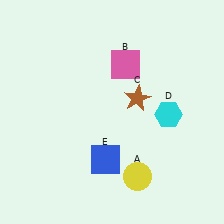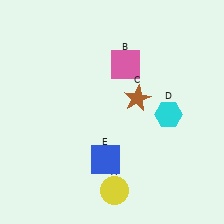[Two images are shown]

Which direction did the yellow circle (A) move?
The yellow circle (A) moved left.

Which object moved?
The yellow circle (A) moved left.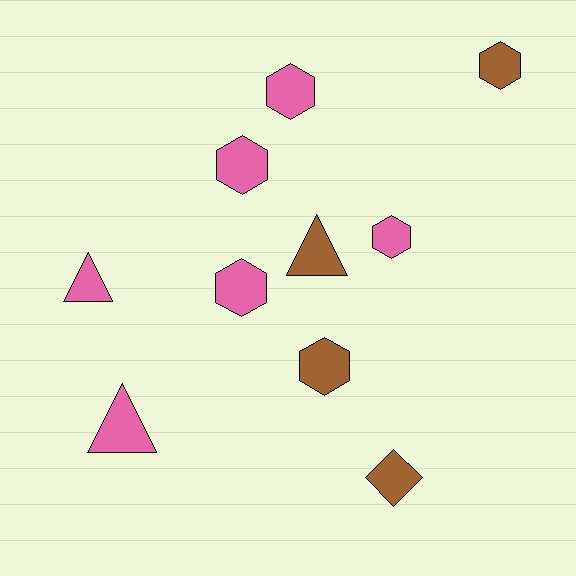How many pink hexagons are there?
There are 4 pink hexagons.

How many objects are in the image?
There are 10 objects.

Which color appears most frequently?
Pink, with 6 objects.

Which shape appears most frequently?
Hexagon, with 6 objects.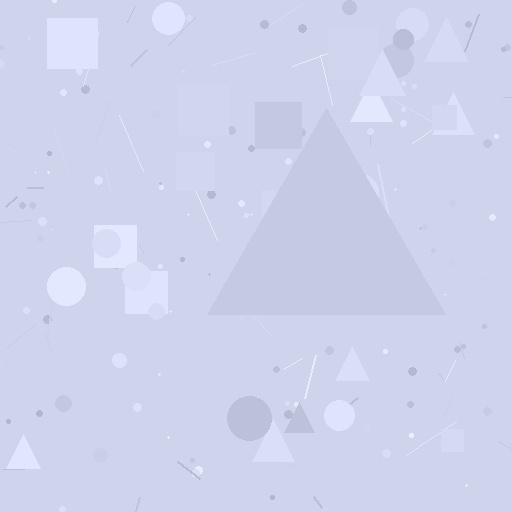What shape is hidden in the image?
A triangle is hidden in the image.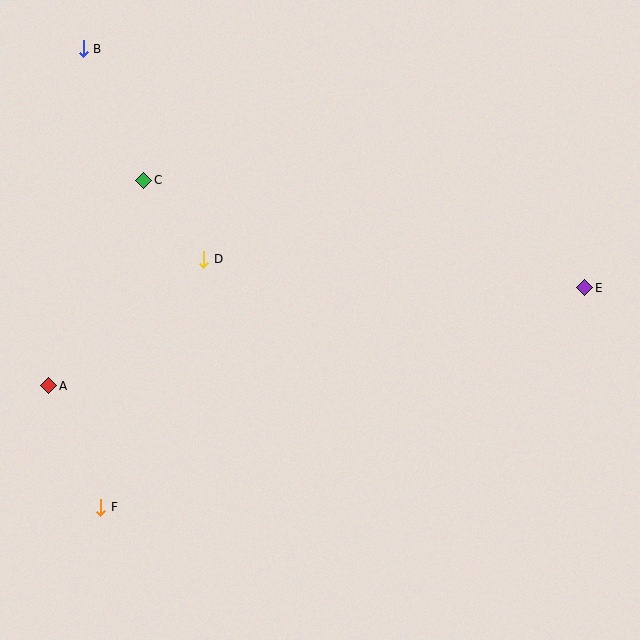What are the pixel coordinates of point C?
Point C is at (144, 180).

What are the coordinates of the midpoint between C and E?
The midpoint between C and E is at (364, 234).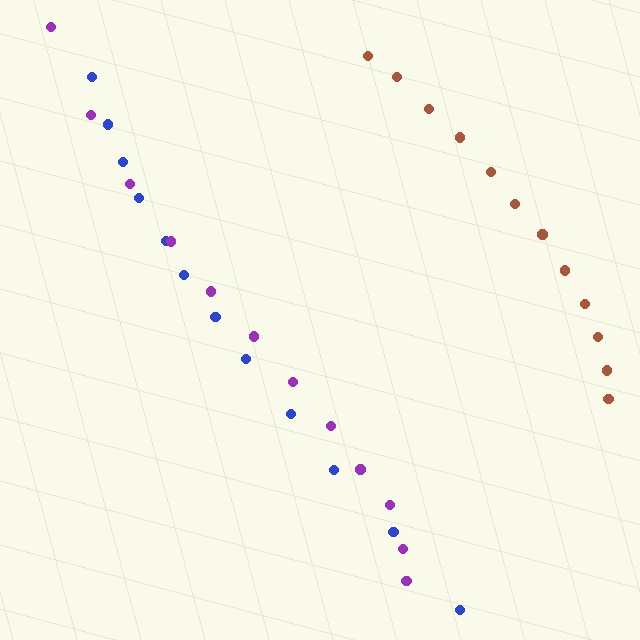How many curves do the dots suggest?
There are 3 distinct paths.